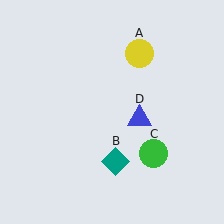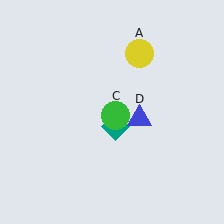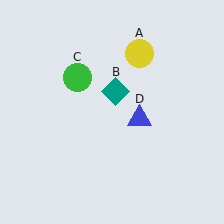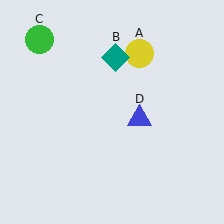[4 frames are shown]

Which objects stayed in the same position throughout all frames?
Yellow circle (object A) and blue triangle (object D) remained stationary.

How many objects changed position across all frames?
2 objects changed position: teal diamond (object B), green circle (object C).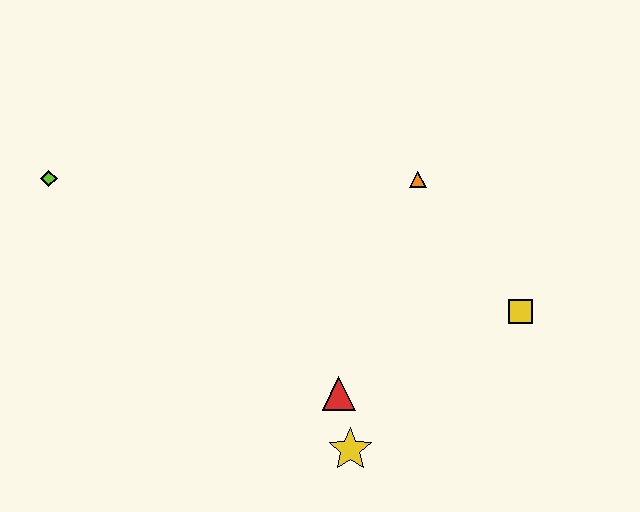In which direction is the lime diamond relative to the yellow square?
The lime diamond is to the left of the yellow square.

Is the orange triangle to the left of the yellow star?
No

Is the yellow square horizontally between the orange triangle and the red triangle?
No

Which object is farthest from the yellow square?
The lime diamond is farthest from the yellow square.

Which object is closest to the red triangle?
The yellow star is closest to the red triangle.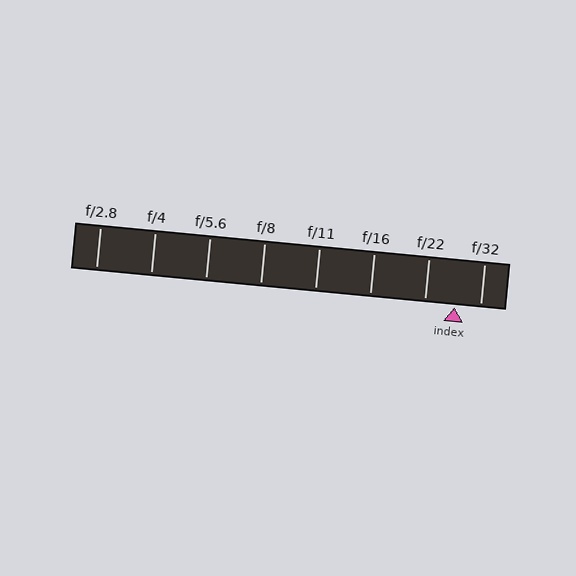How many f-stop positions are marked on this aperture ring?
There are 8 f-stop positions marked.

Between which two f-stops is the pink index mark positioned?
The index mark is between f/22 and f/32.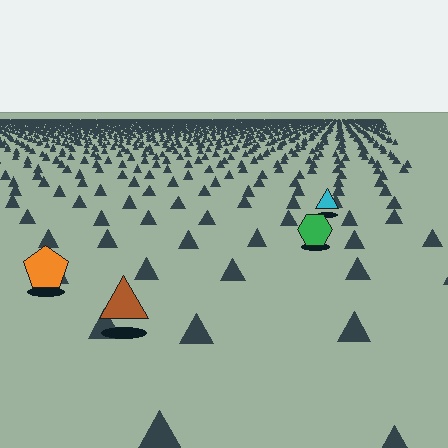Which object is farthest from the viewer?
The cyan triangle is farthest from the viewer. It appears smaller and the ground texture around it is denser.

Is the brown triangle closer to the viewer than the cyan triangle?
Yes. The brown triangle is closer — you can tell from the texture gradient: the ground texture is coarser near it.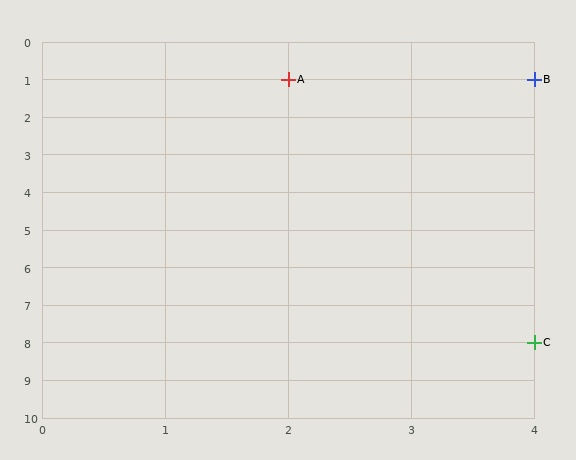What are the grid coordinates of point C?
Point C is at grid coordinates (4, 8).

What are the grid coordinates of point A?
Point A is at grid coordinates (2, 1).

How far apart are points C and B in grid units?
Points C and B are 7 rows apart.